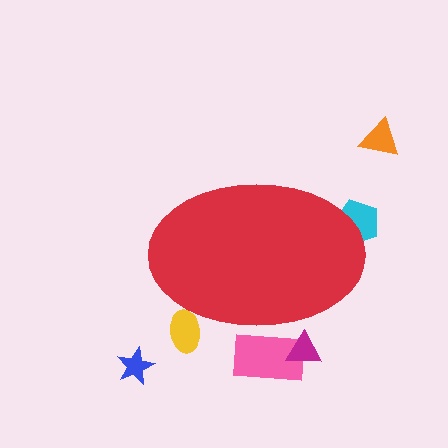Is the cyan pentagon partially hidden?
Yes, the cyan pentagon is partially hidden behind the red ellipse.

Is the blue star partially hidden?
No, the blue star is fully visible.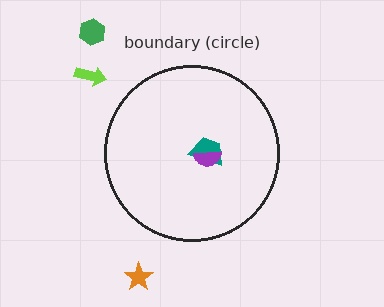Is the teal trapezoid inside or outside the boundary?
Inside.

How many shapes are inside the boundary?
2 inside, 3 outside.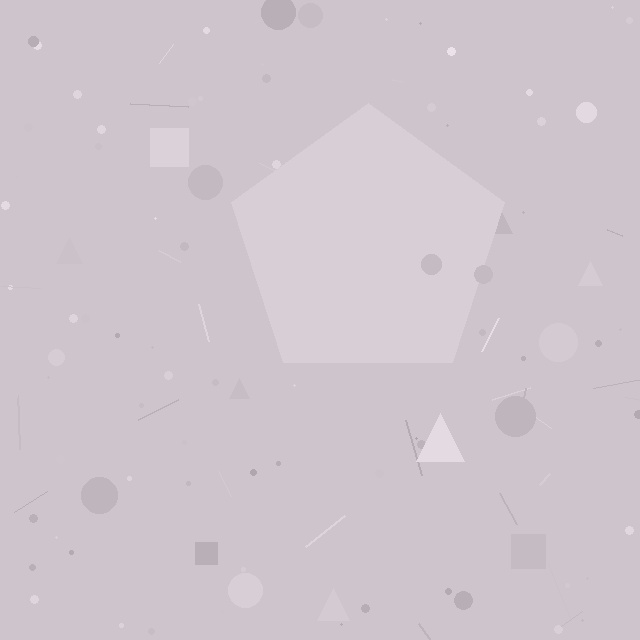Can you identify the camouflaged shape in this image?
The camouflaged shape is a pentagon.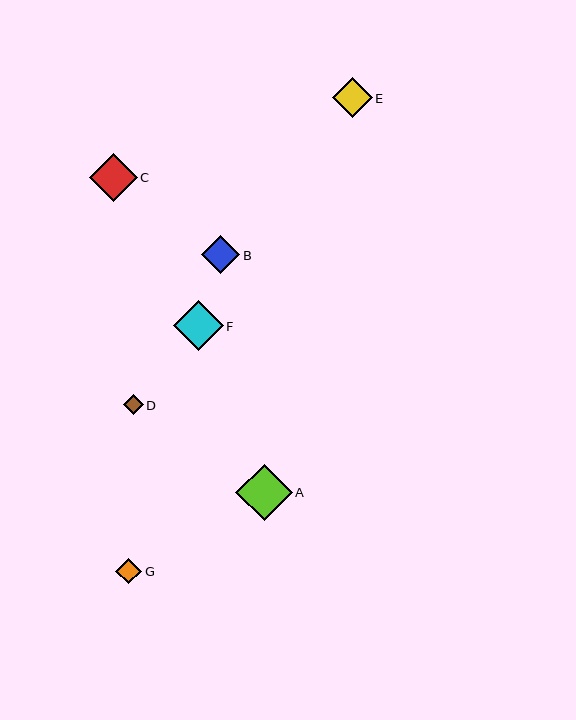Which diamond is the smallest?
Diamond D is the smallest with a size of approximately 20 pixels.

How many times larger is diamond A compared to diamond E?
Diamond A is approximately 1.4 times the size of diamond E.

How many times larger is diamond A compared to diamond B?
Diamond A is approximately 1.5 times the size of diamond B.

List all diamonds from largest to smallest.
From largest to smallest: A, F, C, E, B, G, D.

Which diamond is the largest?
Diamond A is the largest with a size of approximately 57 pixels.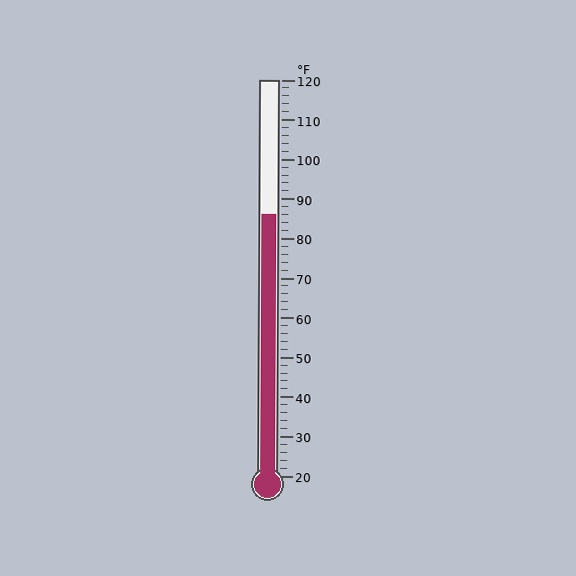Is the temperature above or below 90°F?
The temperature is below 90°F.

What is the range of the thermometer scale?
The thermometer scale ranges from 20°F to 120°F.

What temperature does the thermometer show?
The thermometer shows approximately 86°F.